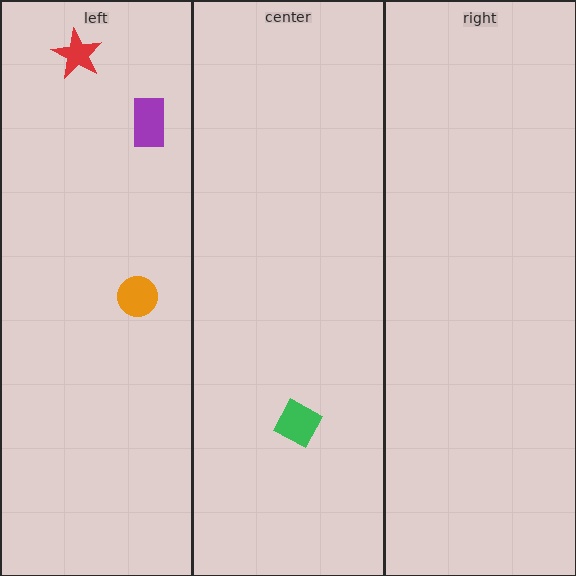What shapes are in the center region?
The green diamond.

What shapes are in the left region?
The red star, the purple rectangle, the orange circle.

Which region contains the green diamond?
The center region.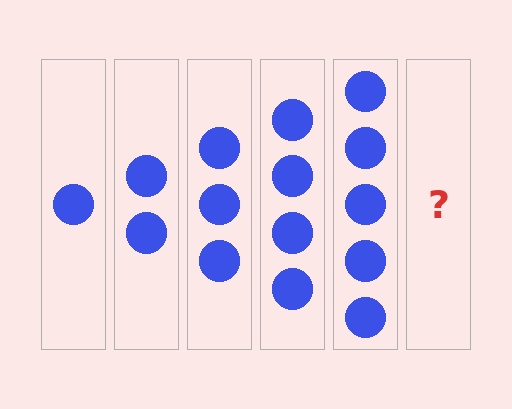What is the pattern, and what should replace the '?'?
The pattern is that each step adds one more circle. The '?' should be 6 circles.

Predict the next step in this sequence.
The next step is 6 circles.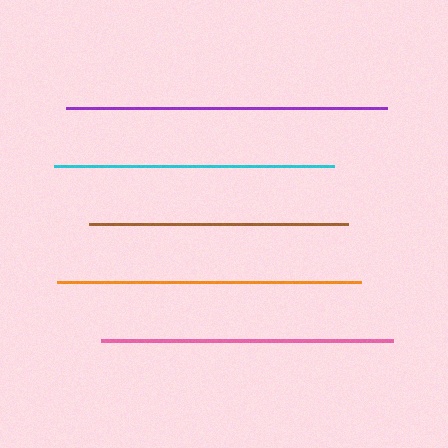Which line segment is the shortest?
The brown line is the shortest at approximately 259 pixels.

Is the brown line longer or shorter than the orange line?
The orange line is longer than the brown line.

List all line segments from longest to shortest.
From longest to shortest: purple, orange, pink, cyan, brown.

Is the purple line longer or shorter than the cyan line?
The purple line is longer than the cyan line.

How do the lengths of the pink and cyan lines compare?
The pink and cyan lines are approximately the same length.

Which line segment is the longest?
The purple line is the longest at approximately 320 pixels.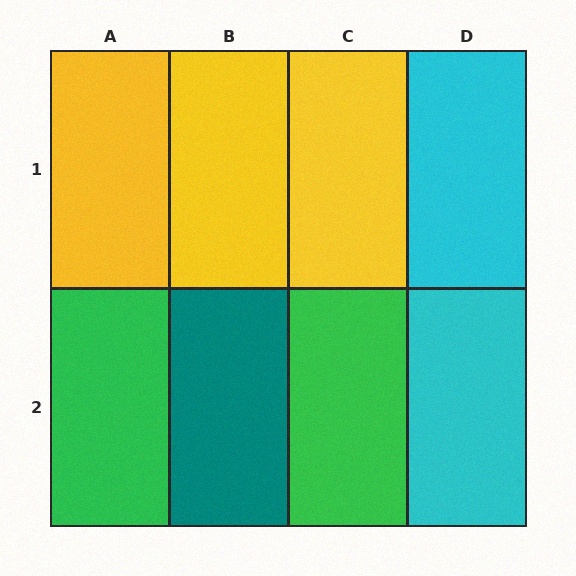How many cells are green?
2 cells are green.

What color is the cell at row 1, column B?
Yellow.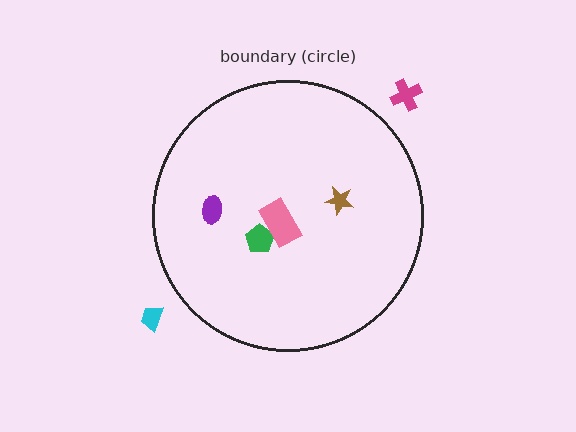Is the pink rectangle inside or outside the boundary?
Inside.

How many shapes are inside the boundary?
4 inside, 2 outside.